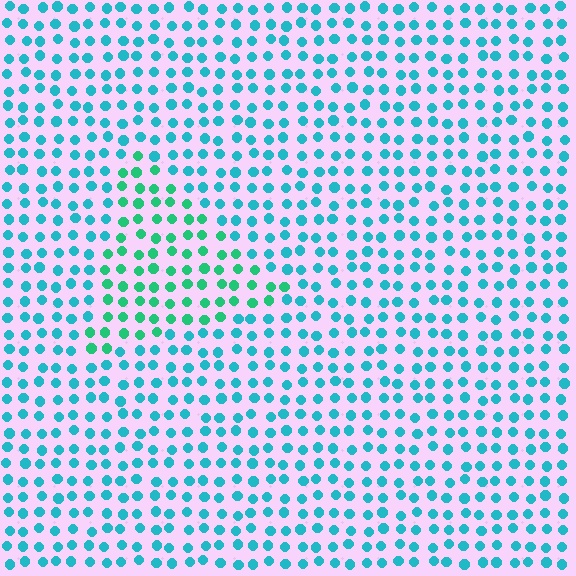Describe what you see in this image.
The image is filled with small cyan elements in a uniform arrangement. A triangle-shaped region is visible where the elements are tinted to a slightly different hue, forming a subtle color boundary.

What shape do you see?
I see a triangle.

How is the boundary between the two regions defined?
The boundary is defined purely by a slight shift in hue (about 34 degrees). Spacing, size, and orientation are identical on both sides.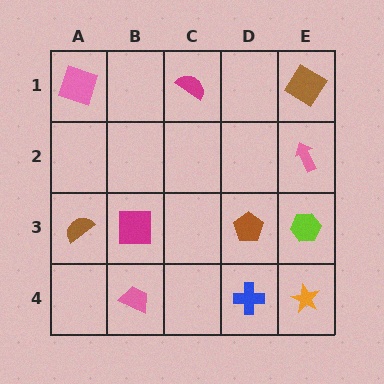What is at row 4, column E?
An orange star.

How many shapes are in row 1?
3 shapes.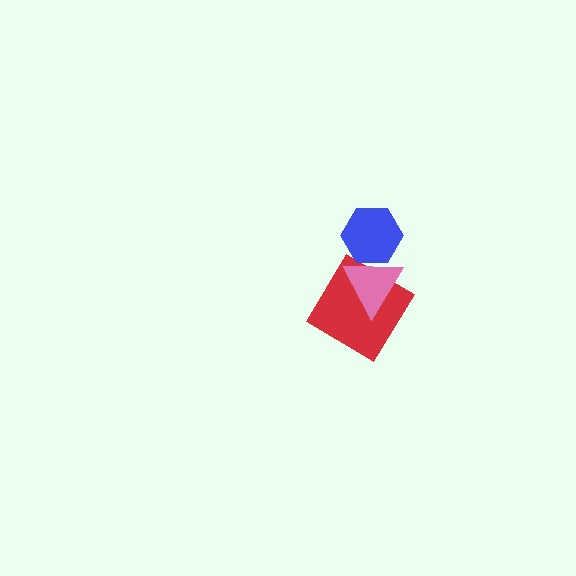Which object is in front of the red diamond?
The pink triangle is in front of the red diamond.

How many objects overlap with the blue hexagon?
1 object overlaps with the blue hexagon.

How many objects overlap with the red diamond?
1 object overlaps with the red diamond.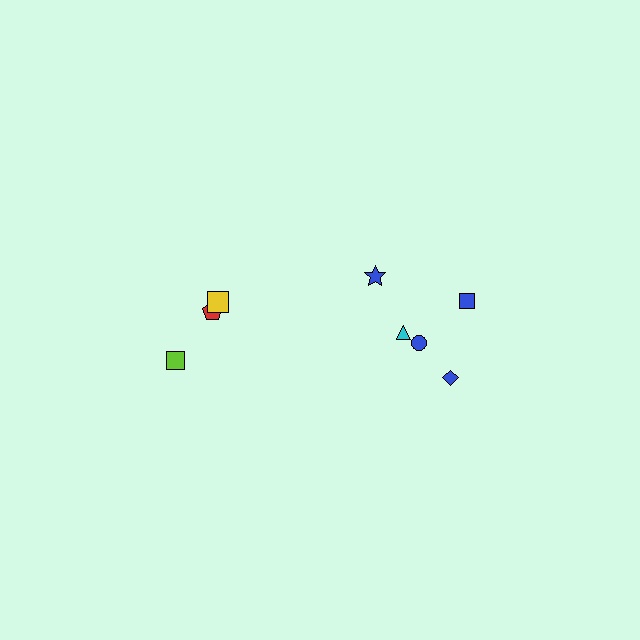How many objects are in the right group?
There are 5 objects.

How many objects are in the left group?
There are 3 objects.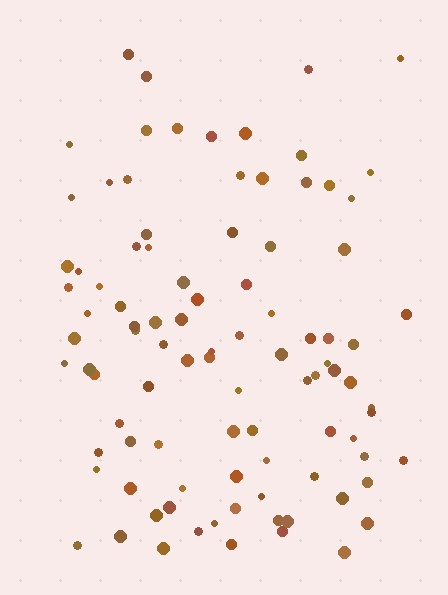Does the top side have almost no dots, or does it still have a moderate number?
Still a moderate number, just noticeably fewer than the bottom.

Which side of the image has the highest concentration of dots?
The bottom.